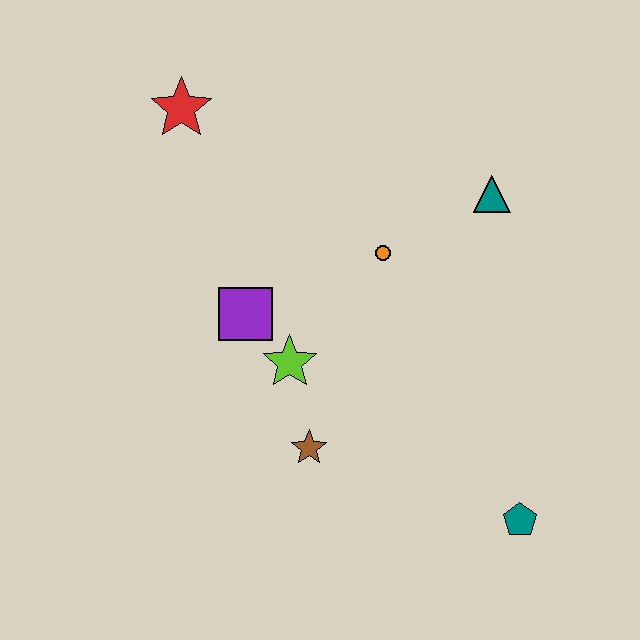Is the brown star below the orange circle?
Yes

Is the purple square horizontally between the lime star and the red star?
Yes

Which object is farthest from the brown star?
The red star is farthest from the brown star.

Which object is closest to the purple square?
The lime star is closest to the purple square.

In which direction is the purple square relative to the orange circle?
The purple square is to the left of the orange circle.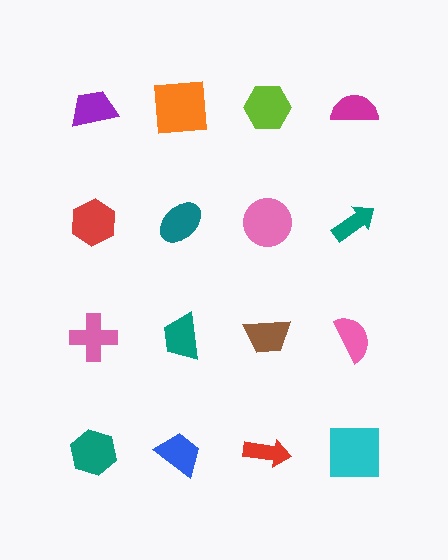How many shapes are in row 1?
4 shapes.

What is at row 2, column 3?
A pink circle.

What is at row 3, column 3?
A brown trapezoid.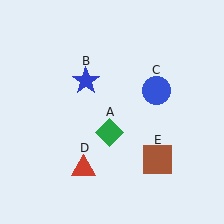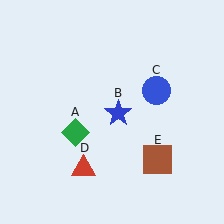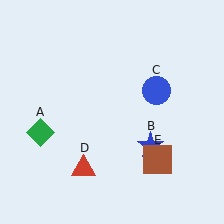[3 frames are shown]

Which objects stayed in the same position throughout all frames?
Blue circle (object C) and red triangle (object D) and brown square (object E) remained stationary.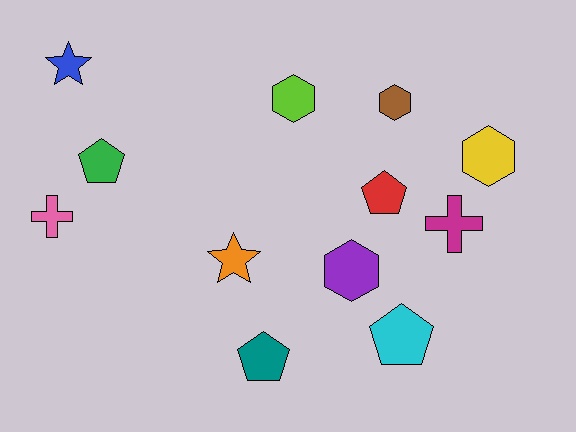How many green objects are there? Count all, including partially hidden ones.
There is 1 green object.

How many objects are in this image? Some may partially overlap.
There are 12 objects.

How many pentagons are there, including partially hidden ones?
There are 4 pentagons.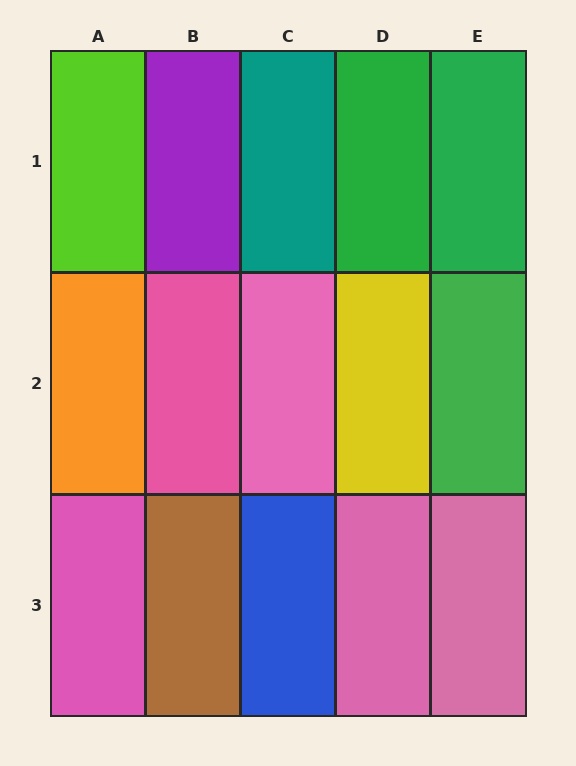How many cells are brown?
1 cell is brown.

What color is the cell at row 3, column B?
Brown.